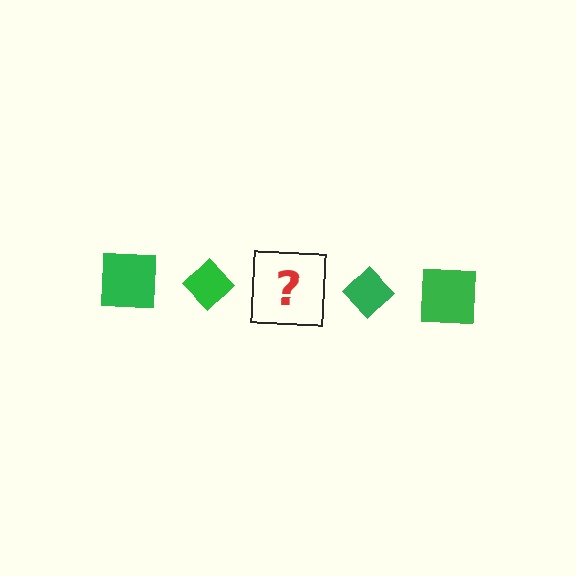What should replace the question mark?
The question mark should be replaced with a green square.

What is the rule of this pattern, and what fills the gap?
The rule is that the pattern cycles through square, diamond shapes in green. The gap should be filled with a green square.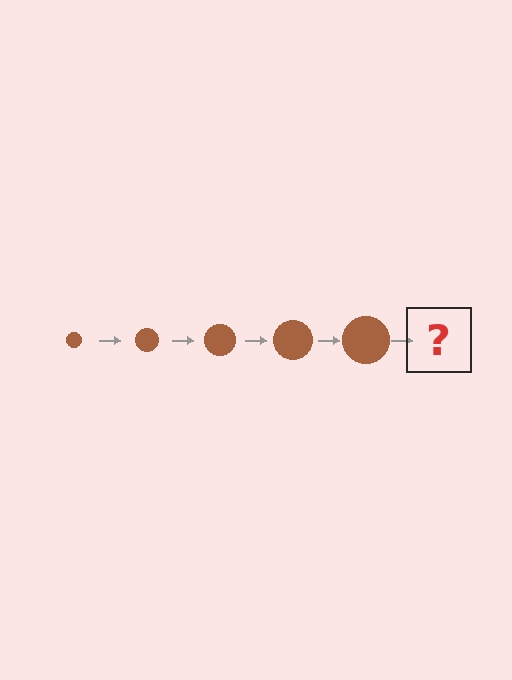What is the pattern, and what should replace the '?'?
The pattern is that the circle gets progressively larger each step. The '?' should be a brown circle, larger than the previous one.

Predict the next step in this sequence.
The next step is a brown circle, larger than the previous one.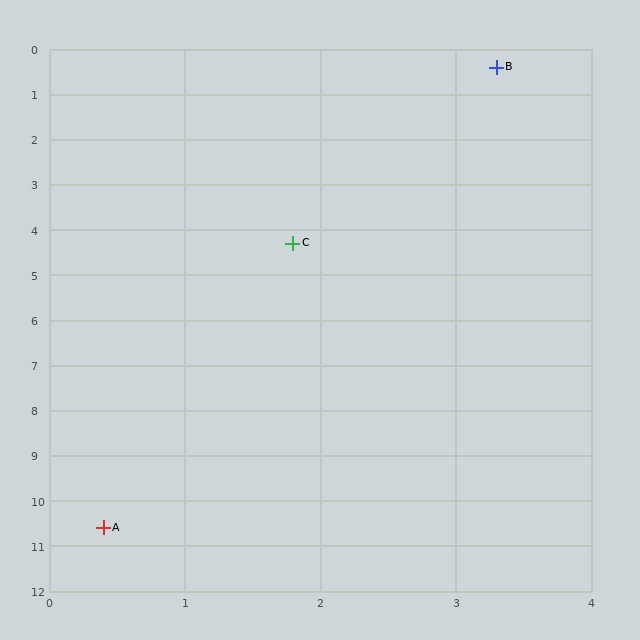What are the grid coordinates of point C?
Point C is at approximately (1.8, 4.3).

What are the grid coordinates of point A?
Point A is at approximately (0.4, 10.6).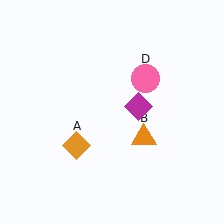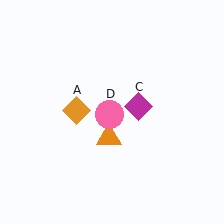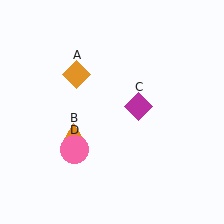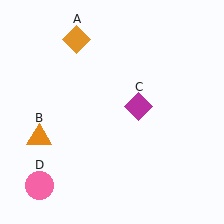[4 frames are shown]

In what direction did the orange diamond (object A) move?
The orange diamond (object A) moved up.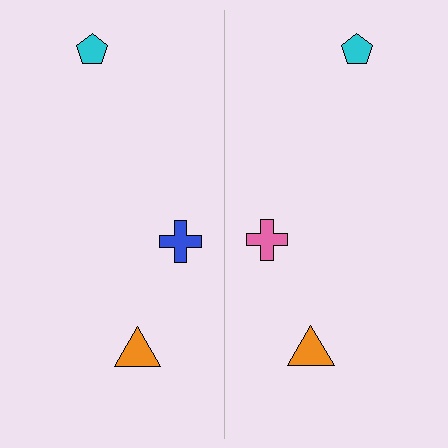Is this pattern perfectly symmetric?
No, the pattern is not perfectly symmetric. The pink cross on the right side breaks the symmetry — its mirror counterpart is blue.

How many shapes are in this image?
There are 6 shapes in this image.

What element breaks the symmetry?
The pink cross on the right side breaks the symmetry — its mirror counterpart is blue.